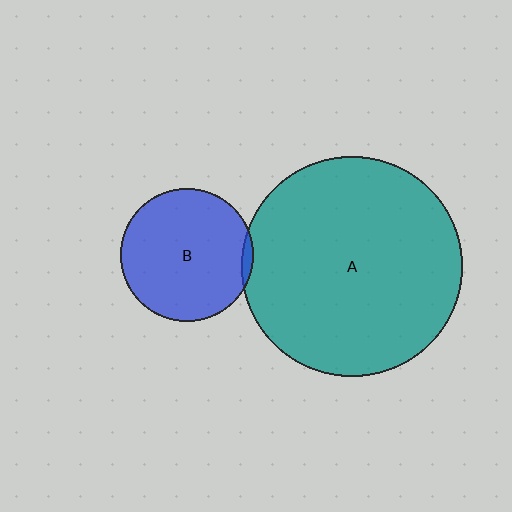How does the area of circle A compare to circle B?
Approximately 2.7 times.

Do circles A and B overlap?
Yes.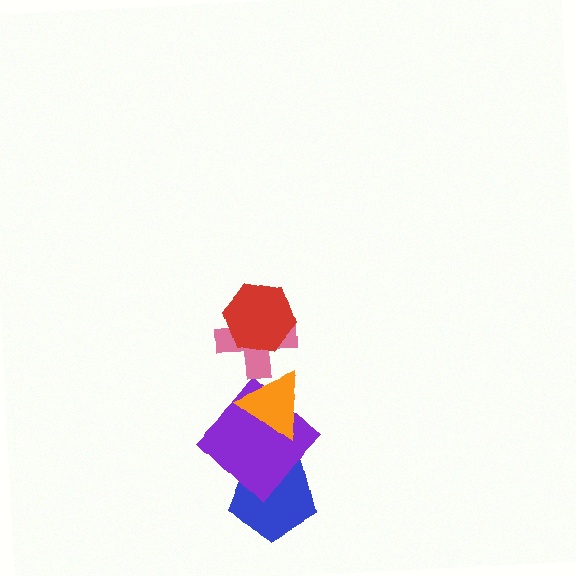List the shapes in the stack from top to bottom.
From top to bottom: the red hexagon, the pink cross, the orange triangle, the purple diamond, the blue pentagon.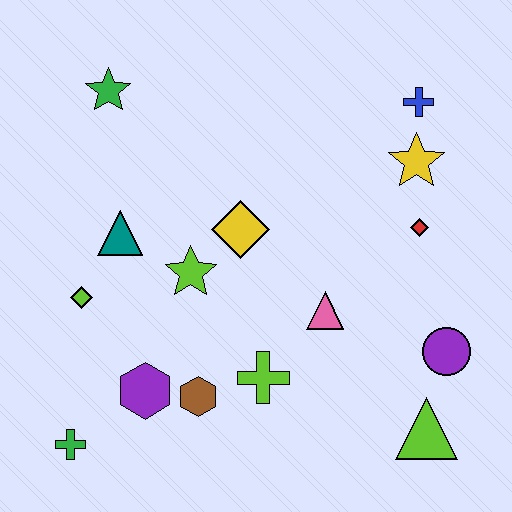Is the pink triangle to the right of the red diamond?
No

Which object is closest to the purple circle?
The lime triangle is closest to the purple circle.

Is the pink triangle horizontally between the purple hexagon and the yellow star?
Yes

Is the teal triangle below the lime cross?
No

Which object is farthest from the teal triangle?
The lime triangle is farthest from the teal triangle.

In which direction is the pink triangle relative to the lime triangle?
The pink triangle is above the lime triangle.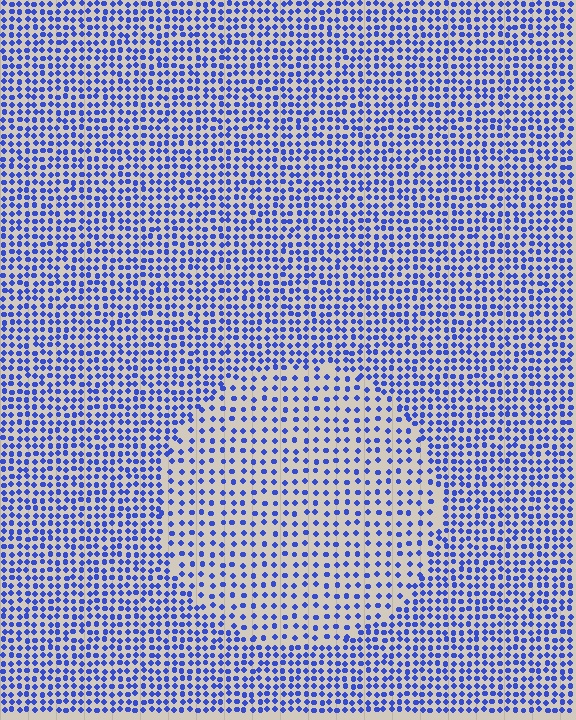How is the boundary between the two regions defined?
The boundary is defined by a change in element density (approximately 1.8x ratio). All elements are the same color, size, and shape.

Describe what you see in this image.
The image contains small blue elements arranged at two different densities. A circle-shaped region is visible where the elements are less densely packed than the surrounding area.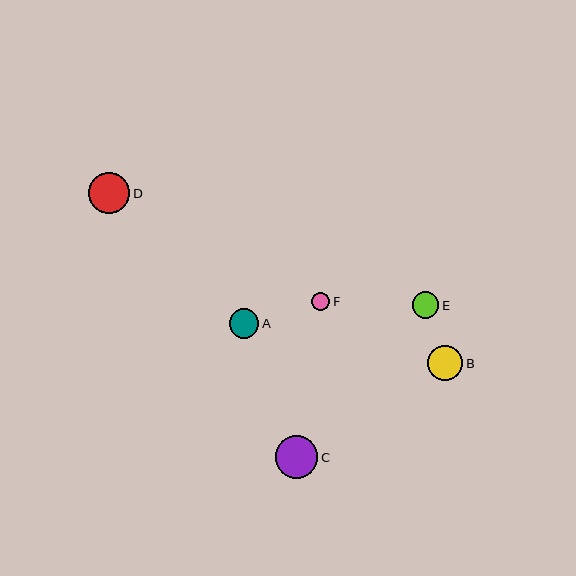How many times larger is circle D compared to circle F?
Circle D is approximately 2.3 times the size of circle F.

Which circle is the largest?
Circle C is the largest with a size of approximately 43 pixels.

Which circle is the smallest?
Circle F is the smallest with a size of approximately 18 pixels.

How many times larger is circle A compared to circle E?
Circle A is approximately 1.1 times the size of circle E.